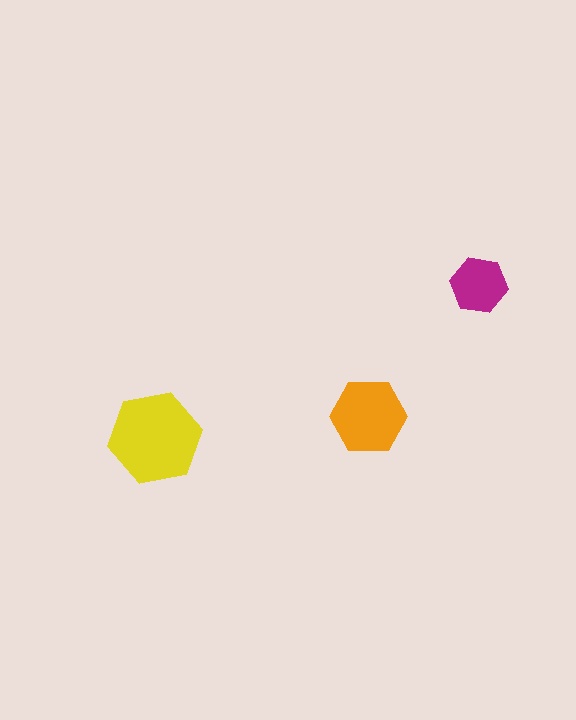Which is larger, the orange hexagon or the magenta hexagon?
The orange one.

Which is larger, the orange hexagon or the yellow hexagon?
The yellow one.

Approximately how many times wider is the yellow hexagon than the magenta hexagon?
About 1.5 times wider.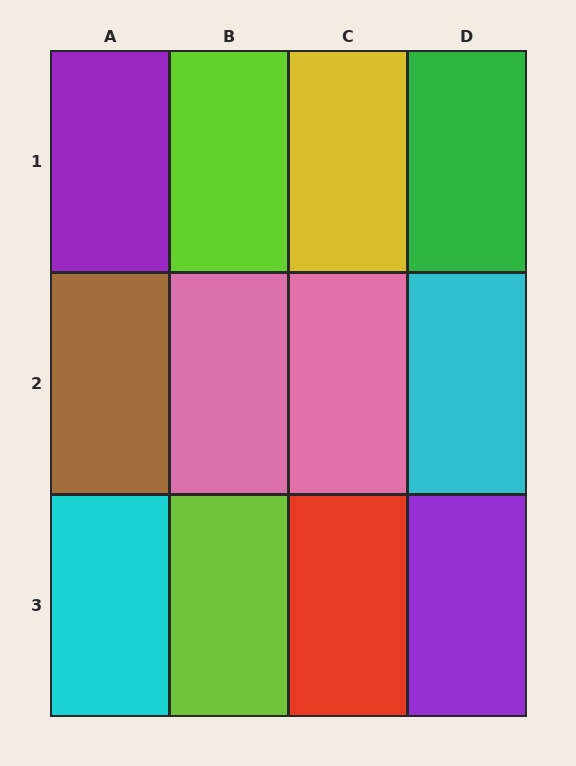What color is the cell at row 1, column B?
Lime.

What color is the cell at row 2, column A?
Brown.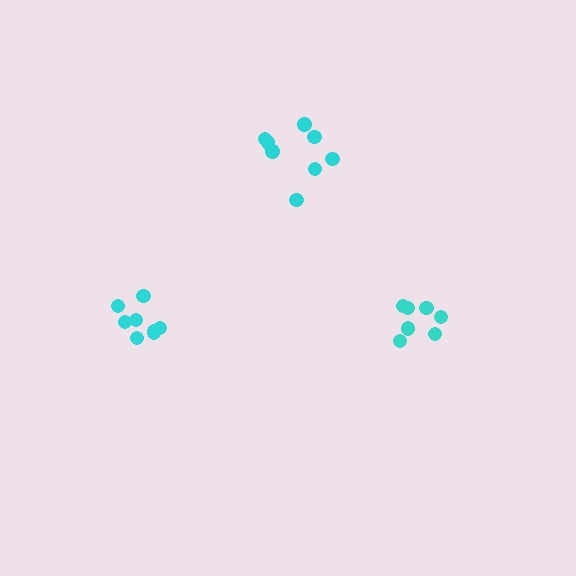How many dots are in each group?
Group 1: 8 dots, Group 2: 8 dots, Group 3: 7 dots (23 total).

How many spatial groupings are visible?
There are 3 spatial groupings.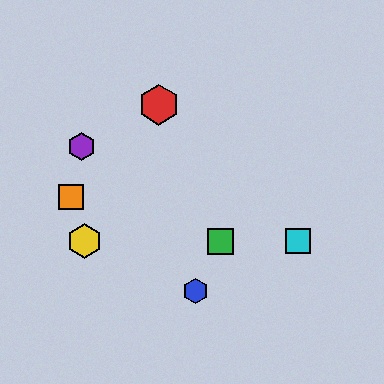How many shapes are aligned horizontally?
3 shapes (the green square, the yellow hexagon, the cyan square) are aligned horizontally.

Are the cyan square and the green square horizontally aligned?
Yes, both are at y≈241.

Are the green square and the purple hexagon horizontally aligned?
No, the green square is at y≈241 and the purple hexagon is at y≈147.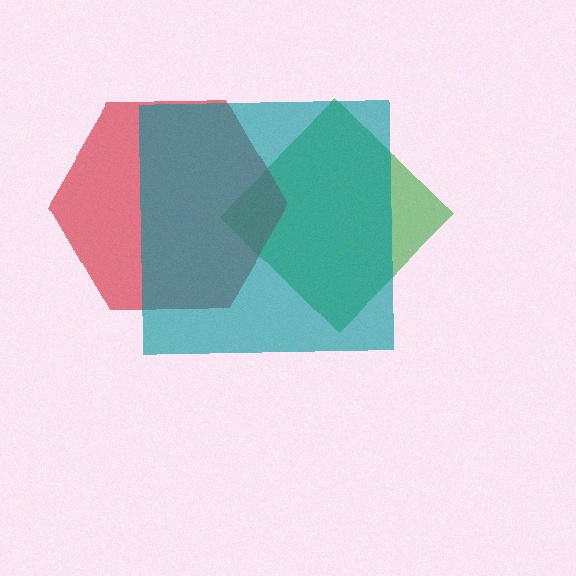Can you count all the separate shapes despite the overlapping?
Yes, there are 3 separate shapes.